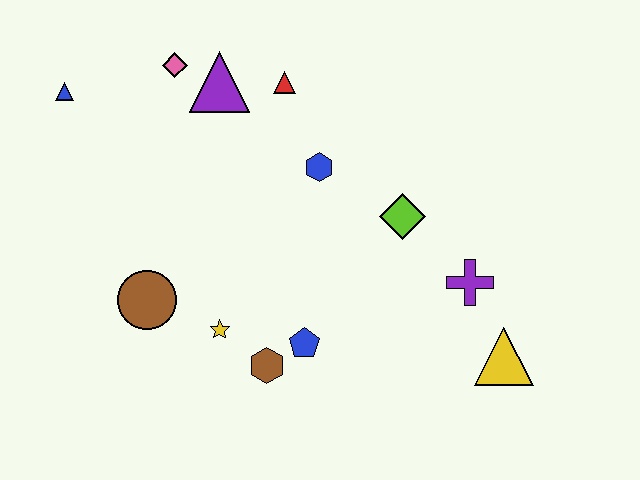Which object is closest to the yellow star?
The brown hexagon is closest to the yellow star.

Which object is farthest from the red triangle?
The yellow triangle is farthest from the red triangle.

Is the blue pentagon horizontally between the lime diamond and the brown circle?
Yes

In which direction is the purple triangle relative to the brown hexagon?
The purple triangle is above the brown hexagon.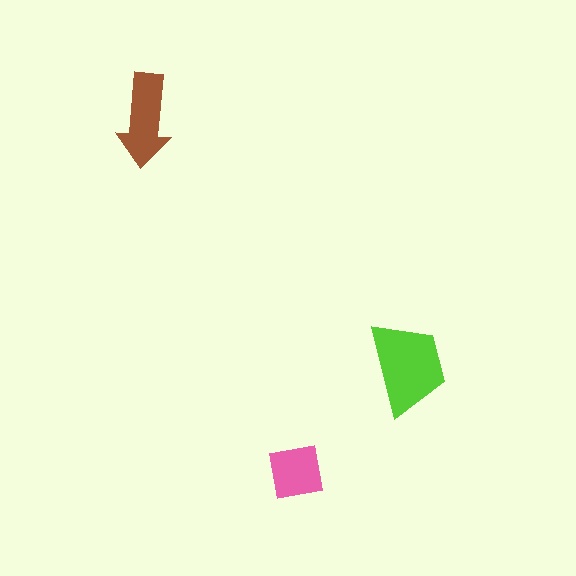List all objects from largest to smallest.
The lime trapezoid, the brown arrow, the pink square.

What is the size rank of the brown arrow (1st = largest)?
2nd.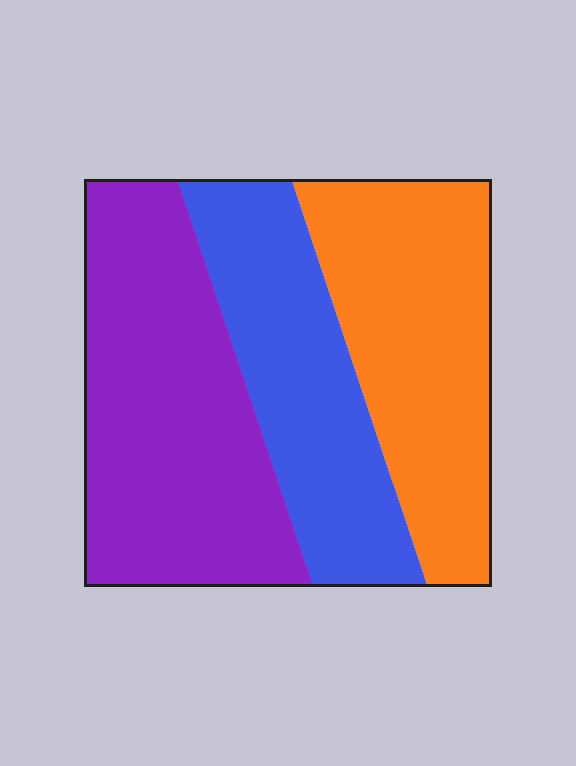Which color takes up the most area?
Purple, at roughly 40%.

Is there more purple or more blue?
Purple.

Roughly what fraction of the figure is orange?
Orange takes up between a quarter and a half of the figure.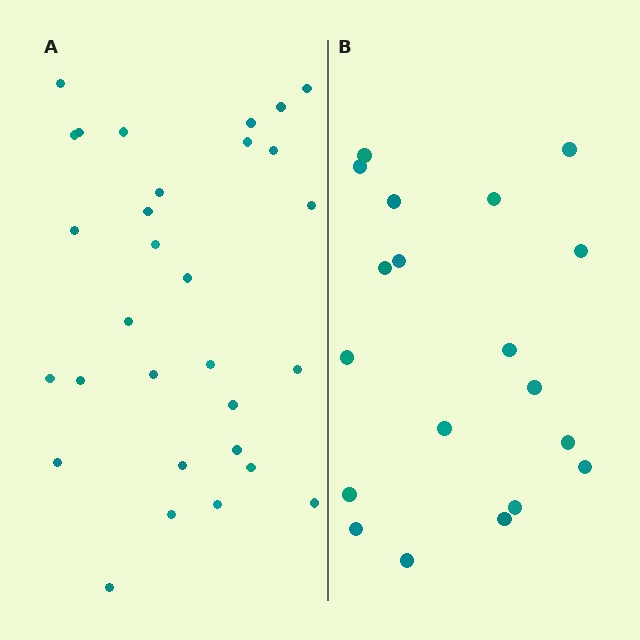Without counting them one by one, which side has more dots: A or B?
Region A (the left region) has more dots.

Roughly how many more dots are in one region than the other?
Region A has roughly 12 or so more dots than region B.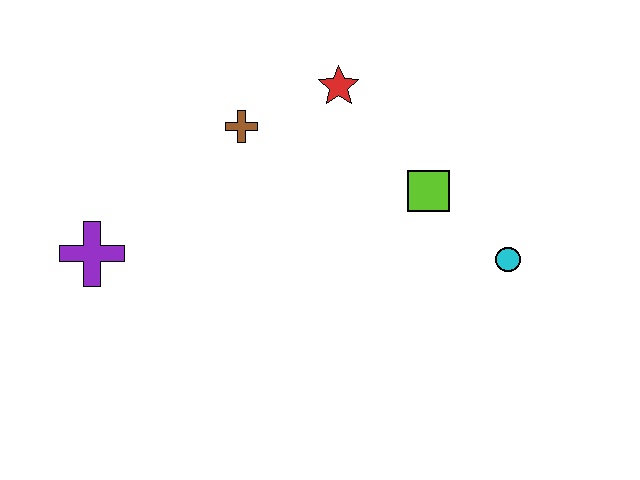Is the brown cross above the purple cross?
Yes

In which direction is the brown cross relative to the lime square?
The brown cross is to the left of the lime square.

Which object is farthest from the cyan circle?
The purple cross is farthest from the cyan circle.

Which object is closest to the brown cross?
The red star is closest to the brown cross.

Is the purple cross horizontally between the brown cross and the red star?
No